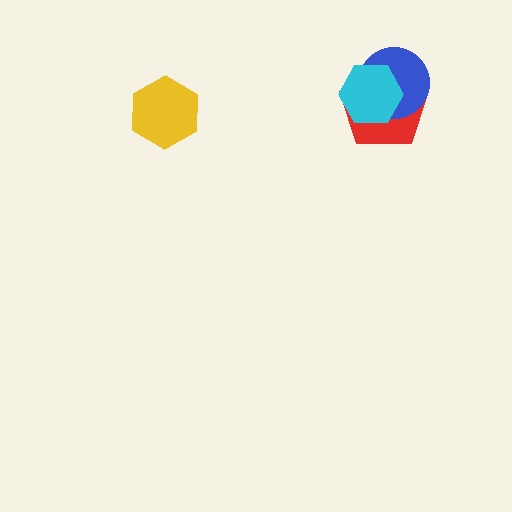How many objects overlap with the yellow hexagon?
0 objects overlap with the yellow hexagon.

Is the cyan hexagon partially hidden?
No, no other shape covers it.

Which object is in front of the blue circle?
The cyan hexagon is in front of the blue circle.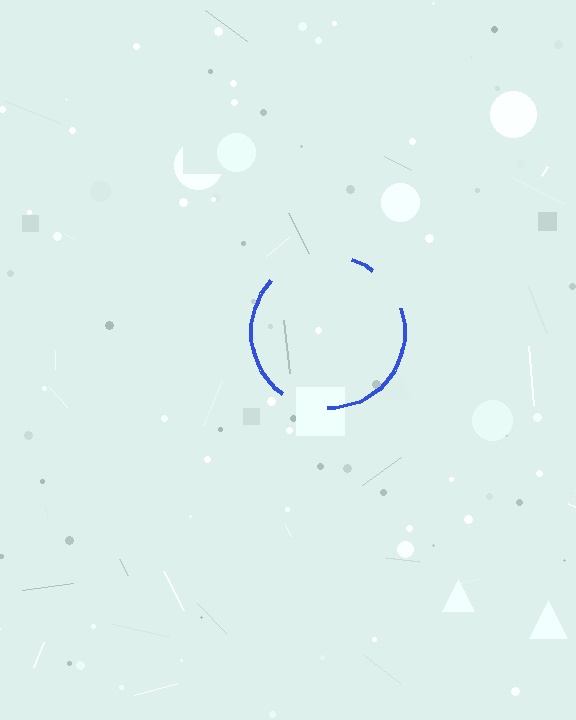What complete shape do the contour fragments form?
The contour fragments form a circle.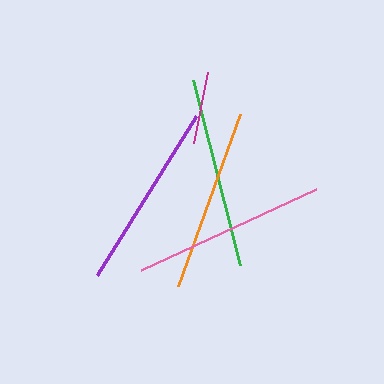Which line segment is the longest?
The pink line is the longest at approximately 193 pixels.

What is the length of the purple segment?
The purple segment is approximately 187 pixels long.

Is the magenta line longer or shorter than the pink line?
The pink line is longer than the magenta line.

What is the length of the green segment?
The green segment is approximately 190 pixels long.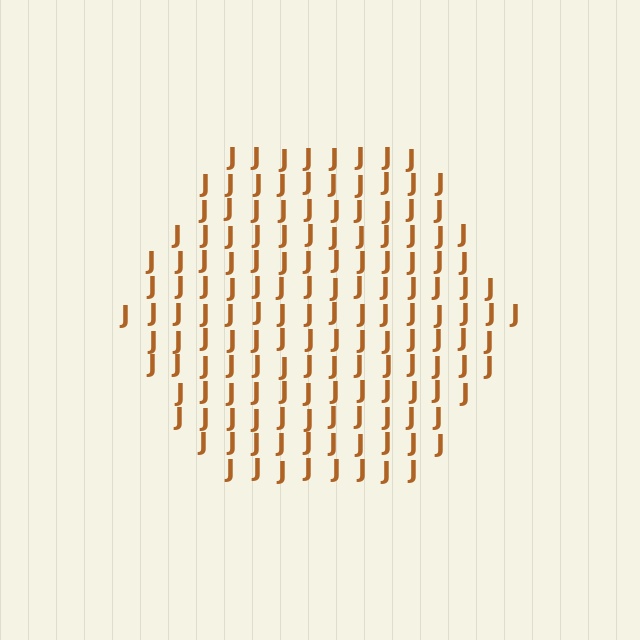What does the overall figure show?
The overall figure shows a hexagon.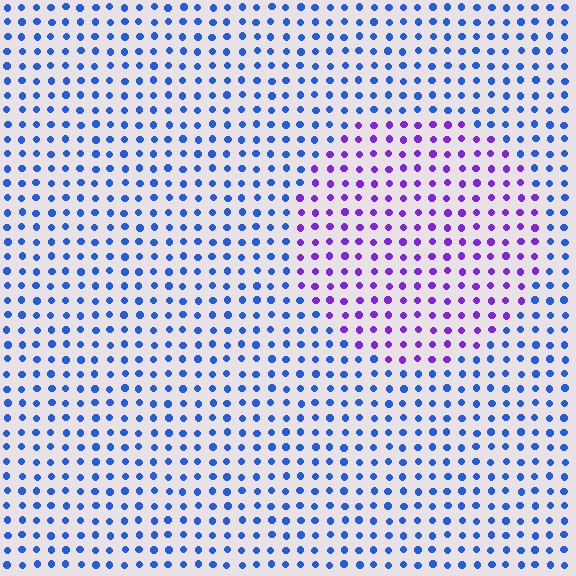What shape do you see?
I see a circle.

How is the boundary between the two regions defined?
The boundary is defined purely by a slight shift in hue (about 50 degrees). Spacing, size, and orientation are identical on both sides.